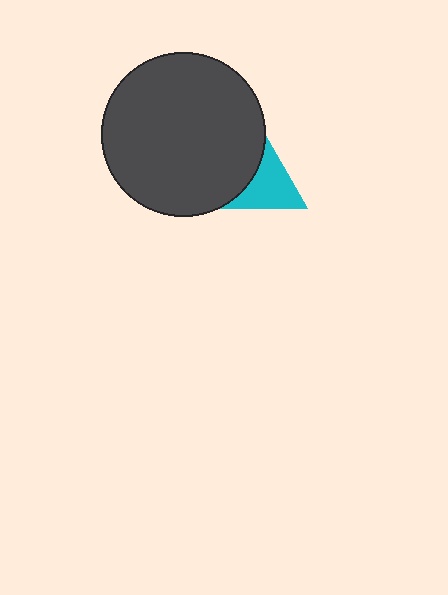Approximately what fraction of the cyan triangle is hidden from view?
Roughly 45% of the cyan triangle is hidden behind the dark gray circle.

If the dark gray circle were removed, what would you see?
You would see the complete cyan triangle.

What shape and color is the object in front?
The object in front is a dark gray circle.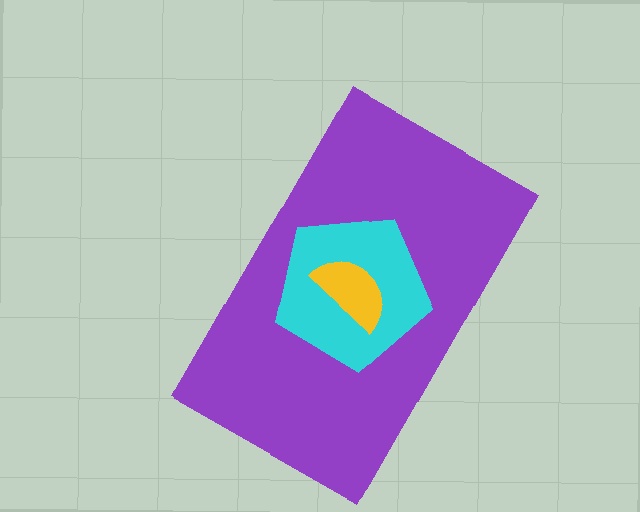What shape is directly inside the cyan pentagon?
The yellow semicircle.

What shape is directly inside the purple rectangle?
The cyan pentagon.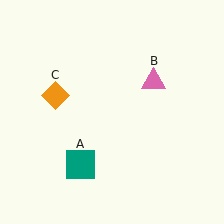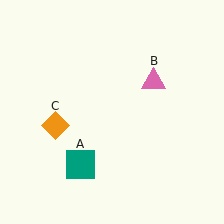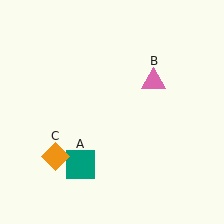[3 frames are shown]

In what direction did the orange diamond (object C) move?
The orange diamond (object C) moved down.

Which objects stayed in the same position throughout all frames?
Teal square (object A) and pink triangle (object B) remained stationary.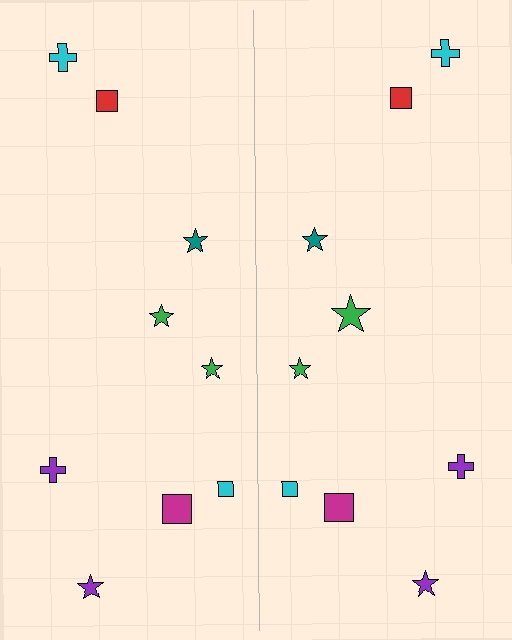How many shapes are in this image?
There are 18 shapes in this image.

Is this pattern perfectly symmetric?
No, the pattern is not perfectly symmetric. The green star on the right side has a different size than its mirror counterpart.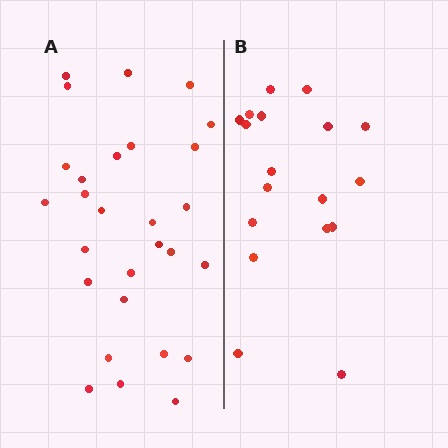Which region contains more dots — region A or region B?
Region A (the left region) has more dots.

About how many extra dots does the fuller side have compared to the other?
Region A has roughly 10 or so more dots than region B.